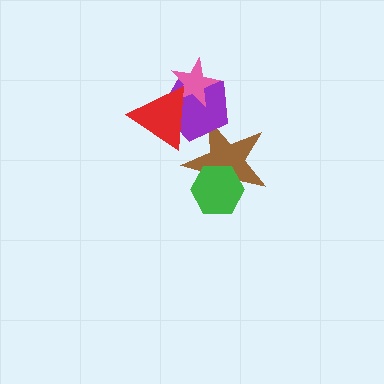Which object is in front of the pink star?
The red triangle is in front of the pink star.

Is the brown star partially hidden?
Yes, it is partially covered by another shape.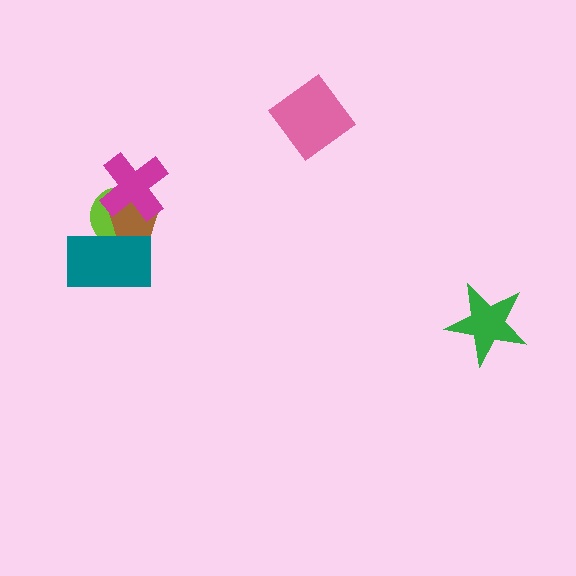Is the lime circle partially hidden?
Yes, it is partially covered by another shape.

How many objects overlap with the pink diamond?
0 objects overlap with the pink diamond.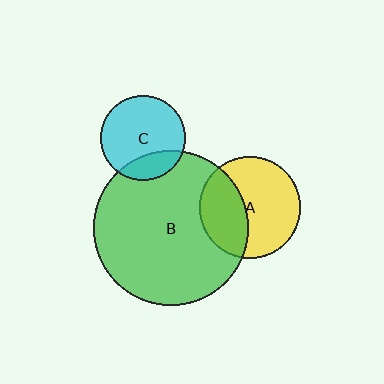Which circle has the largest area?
Circle B (green).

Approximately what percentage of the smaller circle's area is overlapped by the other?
Approximately 20%.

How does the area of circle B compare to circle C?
Approximately 3.3 times.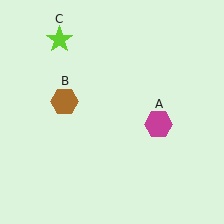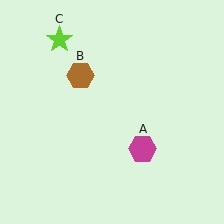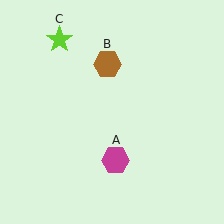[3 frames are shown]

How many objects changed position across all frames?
2 objects changed position: magenta hexagon (object A), brown hexagon (object B).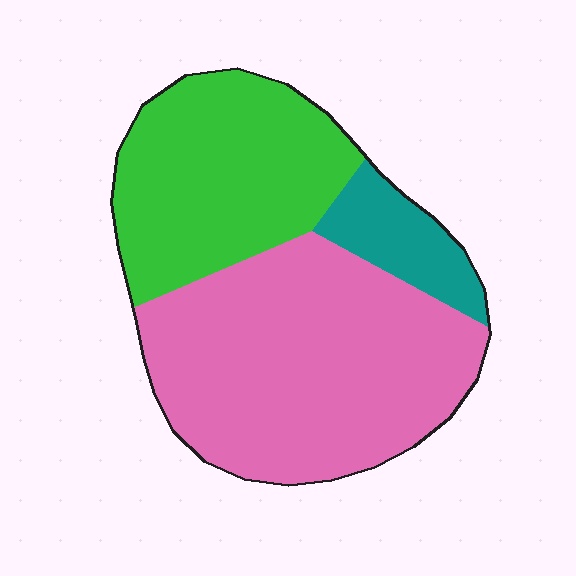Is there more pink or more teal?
Pink.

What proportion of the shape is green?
Green takes up between a quarter and a half of the shape.